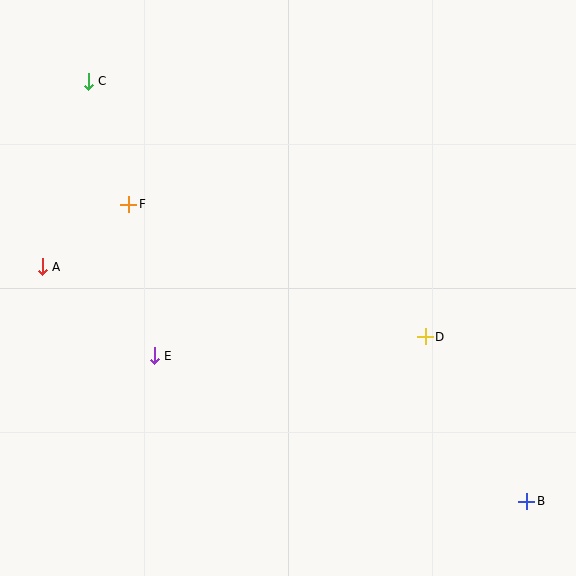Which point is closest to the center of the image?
Point D at (425, 337) is closest to the center.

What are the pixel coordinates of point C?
Point C is at (88, 81).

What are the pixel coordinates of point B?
Point B is at (527, 501).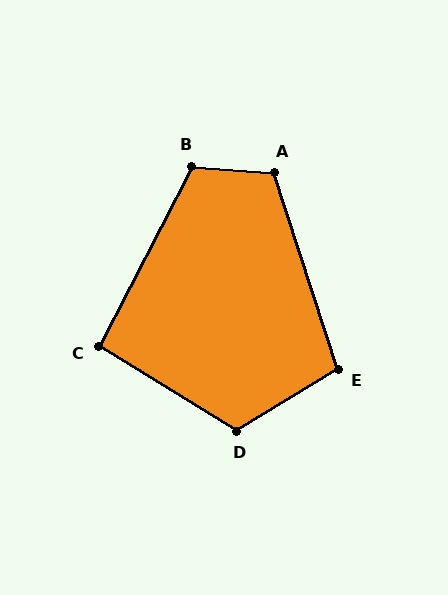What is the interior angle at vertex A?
Approximately 112 degrees (obtuse).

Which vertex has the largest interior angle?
D, at approximately 117 degrees.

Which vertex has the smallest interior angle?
C, at approximately 94 degrees.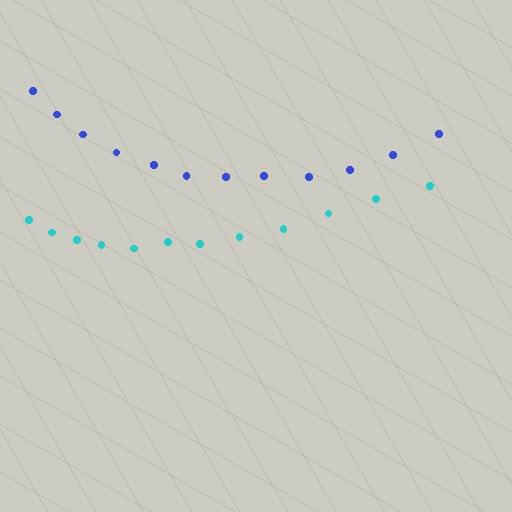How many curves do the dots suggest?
There are 2 distinct paths.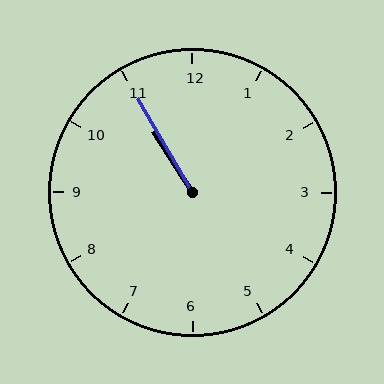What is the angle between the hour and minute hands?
Approximately 2 degrees.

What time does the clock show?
10:55.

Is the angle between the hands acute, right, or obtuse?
It is acute.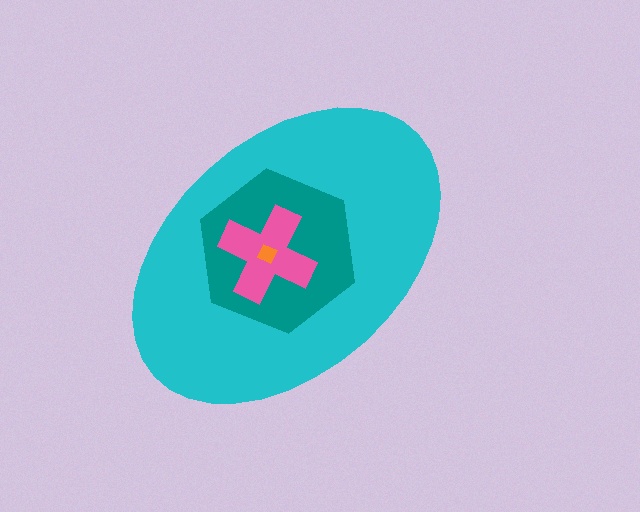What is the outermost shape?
The cyan ellipse.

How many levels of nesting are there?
4.